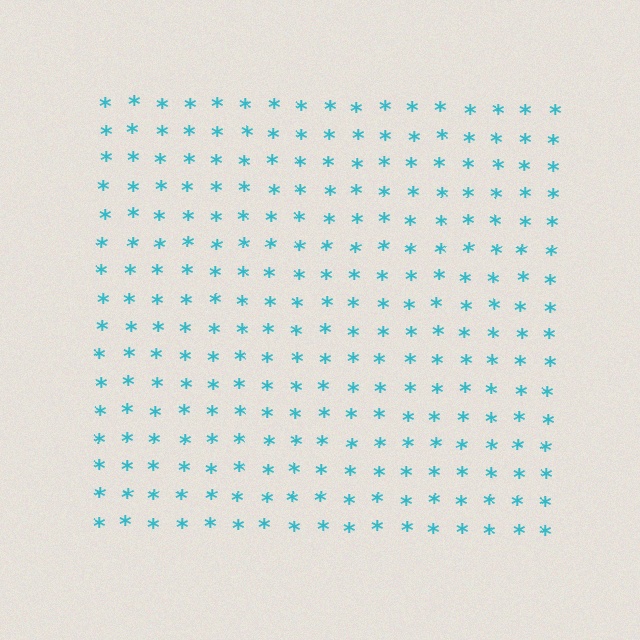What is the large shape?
The large shape is a square.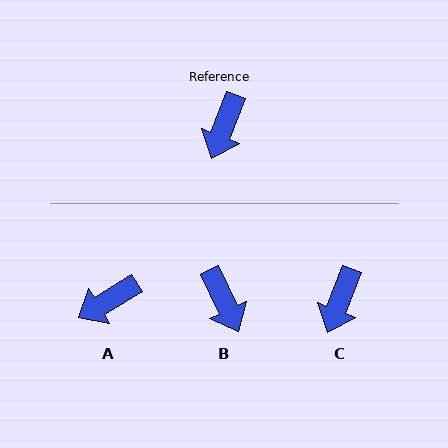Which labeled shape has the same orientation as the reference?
C.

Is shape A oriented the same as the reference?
No, it is off by about 38 degrees.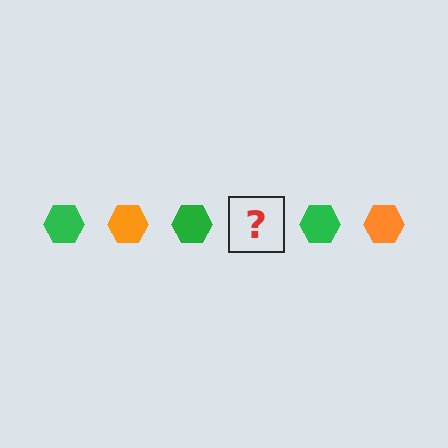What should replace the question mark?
The question mark should be replaced with an orange hexagon.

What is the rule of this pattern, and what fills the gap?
The rule is that the pattern cycles through green, orange hexagons. The gap should be filled with an orange hexagon.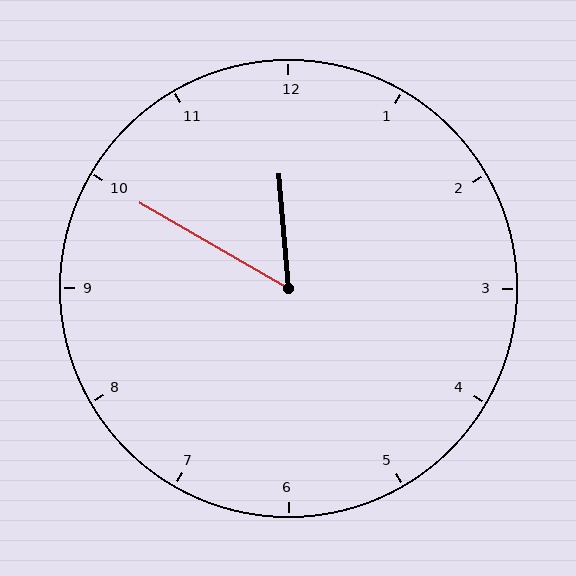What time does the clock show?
11:50.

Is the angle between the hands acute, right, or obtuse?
It is acute.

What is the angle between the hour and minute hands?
Approximately 55 degrees.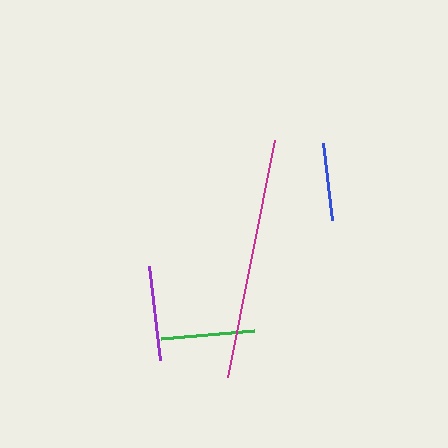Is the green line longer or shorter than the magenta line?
The magenta line is longer than the green line.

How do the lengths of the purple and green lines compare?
The purple and green lines are approximately the same length.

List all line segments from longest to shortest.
From longest to shortest: magenta, purple, green, blue.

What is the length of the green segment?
The green segment is approximately 93 pixels long.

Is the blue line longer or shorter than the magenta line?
The magenta line is longer than the blue line.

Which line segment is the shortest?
The blue line is the shortest at approximately 77 pixels.